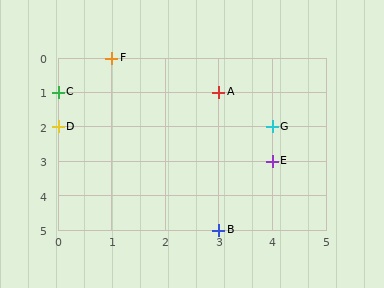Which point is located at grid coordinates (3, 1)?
Point A is at (3, 1).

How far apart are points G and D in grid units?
Points G and D are 4 columns apart.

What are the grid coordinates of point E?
Point E is at grid coordinates (4, 3).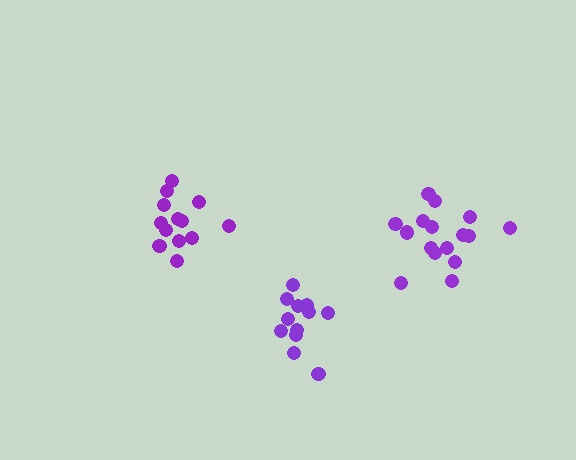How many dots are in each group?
Group 1: 12 dots, Group 2: 13 dots, Group 3: 16 dots (41 total).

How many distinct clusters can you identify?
There are 3 distinct clusters.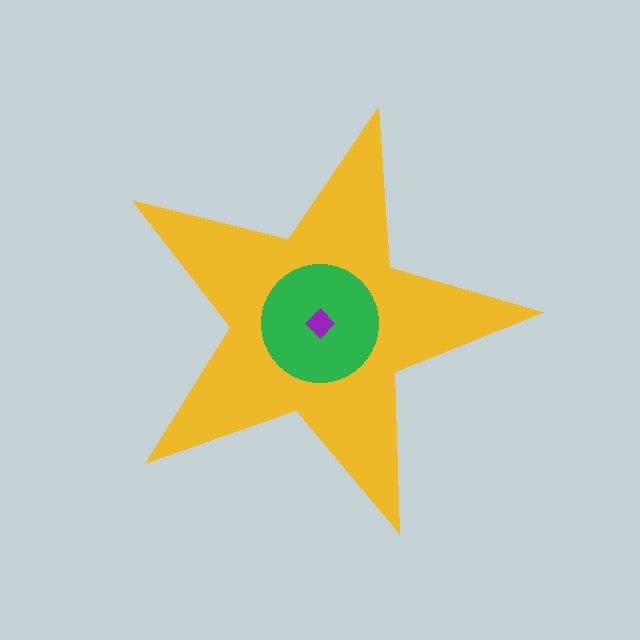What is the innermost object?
The purple diamond.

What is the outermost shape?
The yellow star.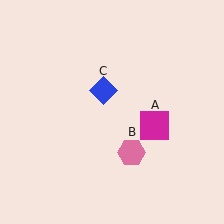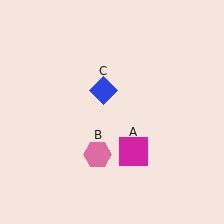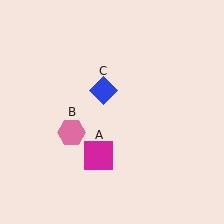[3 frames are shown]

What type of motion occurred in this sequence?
The magenta square (object A), pink hexagon (object B) rotated clockwise around the center of the scene.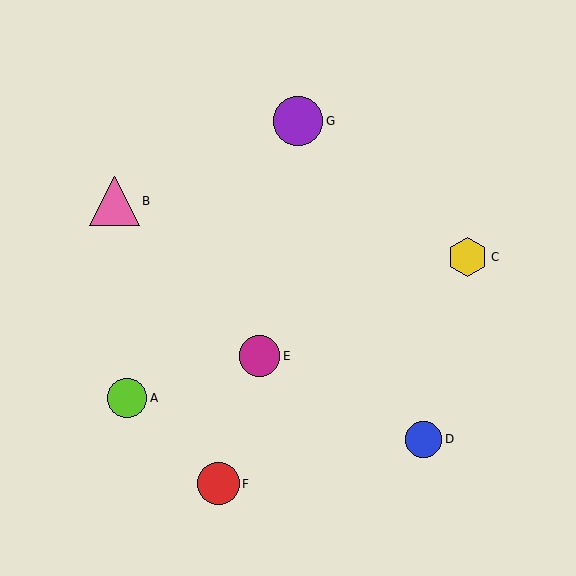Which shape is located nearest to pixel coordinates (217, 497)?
The red circle (labeled F) at (218, 484) is nearest to that location.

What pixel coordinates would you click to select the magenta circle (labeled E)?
Click at (260, 356) to select the magenta circle E.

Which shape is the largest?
The pink triangle (labeled B) is the largest.